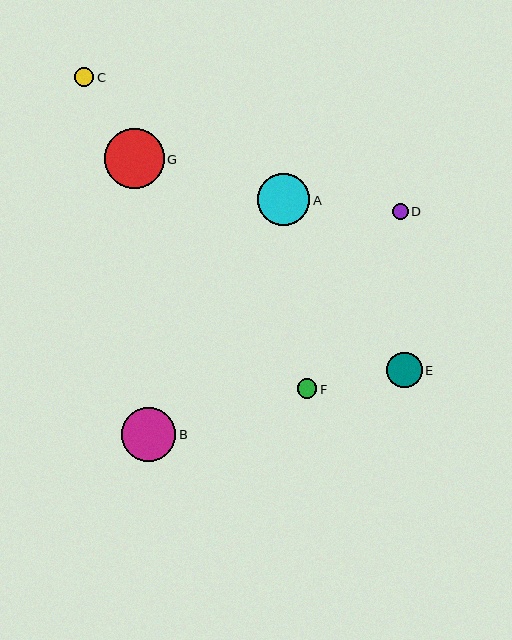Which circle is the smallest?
Circle D is the smallest with a size of approximately 16 pixels.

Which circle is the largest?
Circle G is the largest with a size of approximately 60 pixels.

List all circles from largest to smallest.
From largest to smallest: G, B, A, E, C, F, D.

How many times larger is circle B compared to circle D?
Circle B is approximately 3.5 times the size of circle D.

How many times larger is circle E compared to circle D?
Circle E is approximately 2.2 times the size of circle D.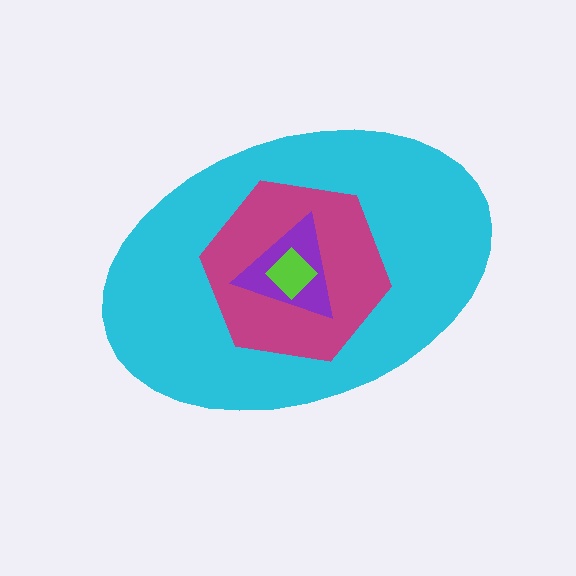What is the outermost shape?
The cyan ellipse.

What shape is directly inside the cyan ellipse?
The magenta hexagon.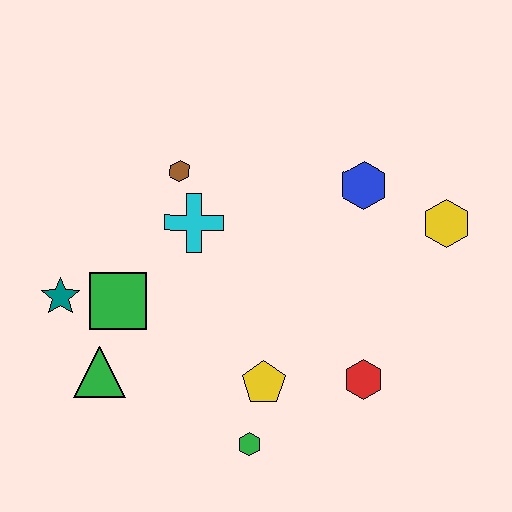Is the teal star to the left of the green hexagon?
Yes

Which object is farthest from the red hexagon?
The teal star is farthest from the red hexagon.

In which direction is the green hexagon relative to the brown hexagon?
The green hexagon is below the brown hexagon.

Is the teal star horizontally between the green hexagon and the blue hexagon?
No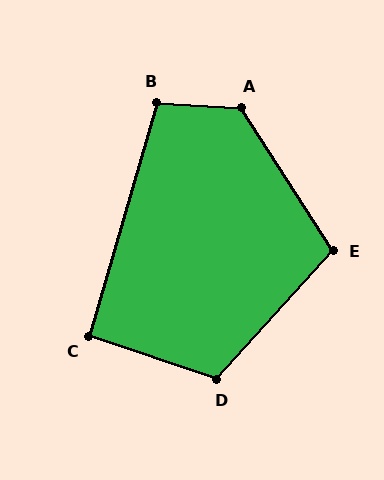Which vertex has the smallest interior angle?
C, at approximately 92 degrees.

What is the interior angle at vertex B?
Approximately 103 degrees (obtuse).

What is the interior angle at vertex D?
Approximately 114 degrees (obtuse).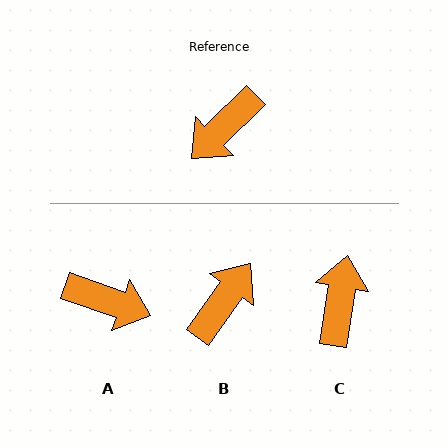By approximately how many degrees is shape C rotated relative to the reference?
Approximately 144 degrees clockwise.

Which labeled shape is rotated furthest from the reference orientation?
B, about 170 degrees away.